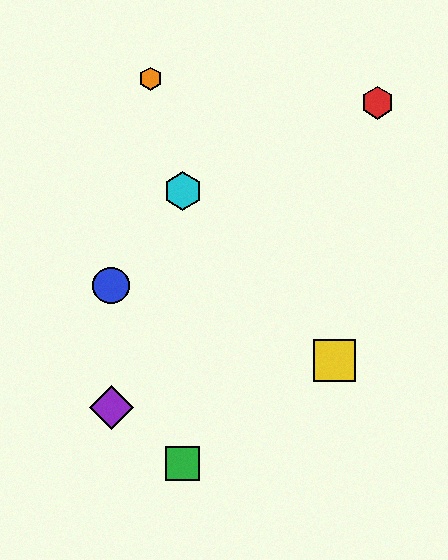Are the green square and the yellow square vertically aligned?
No, the green square is at x≈183 and the yellow square is at x≈335.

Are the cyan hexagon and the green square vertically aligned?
Yes, both are at x≈183.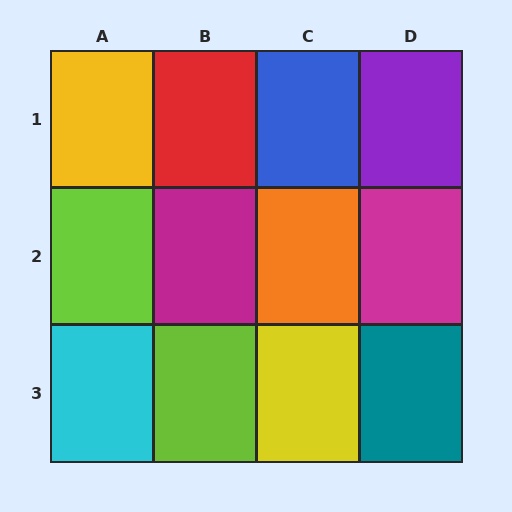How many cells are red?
1 cell is red.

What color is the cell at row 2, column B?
Magenta.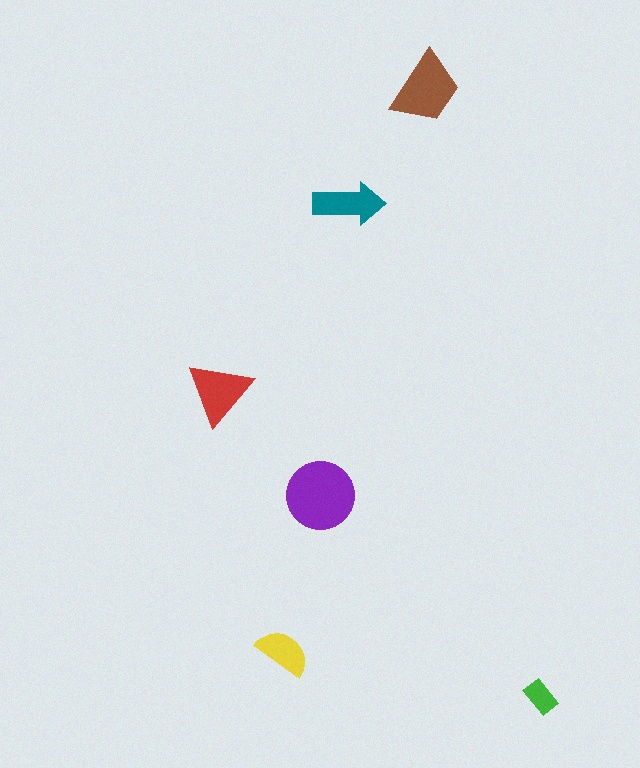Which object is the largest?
The purple circle.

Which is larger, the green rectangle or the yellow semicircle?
The yellow semicircle.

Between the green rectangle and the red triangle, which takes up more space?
The red triangle.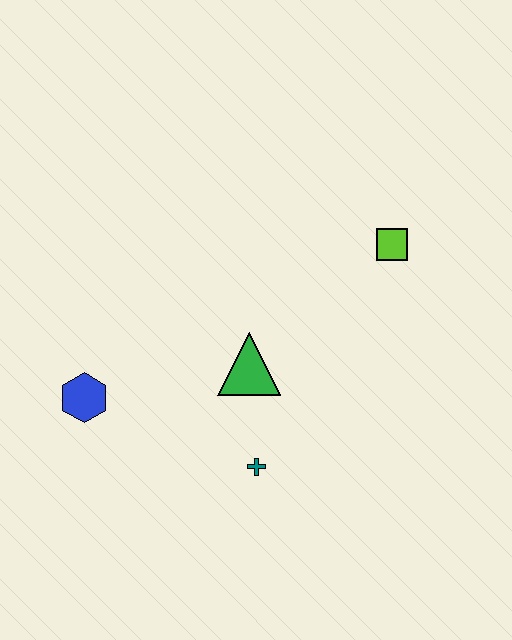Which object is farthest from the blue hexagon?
The lime square is farthest from the blue hexagon.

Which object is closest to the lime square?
The green triangle is closest to the lime square.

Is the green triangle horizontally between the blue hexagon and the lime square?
Yes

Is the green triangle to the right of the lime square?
No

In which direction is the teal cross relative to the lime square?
The teal cross is below the lime square.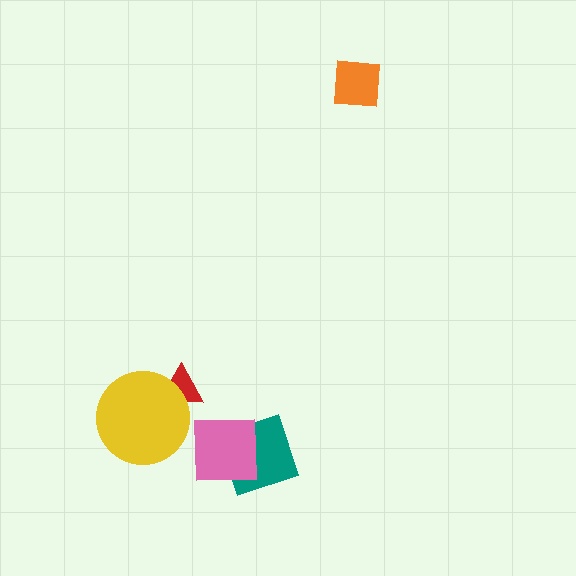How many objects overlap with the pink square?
1 object overlaps with the pink square.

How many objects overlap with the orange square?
0 objects overlap with the orange square.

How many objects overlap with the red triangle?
1 object overlaps with the red triangle.